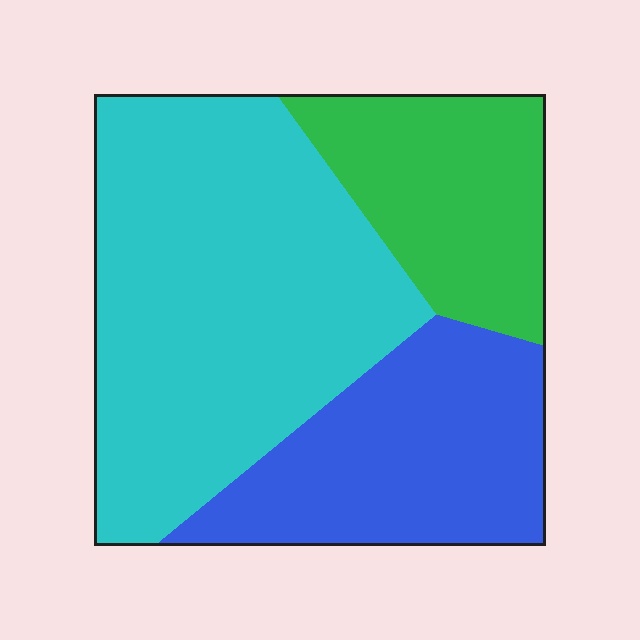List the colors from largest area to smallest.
From largest to smallest: cyan, blue, green.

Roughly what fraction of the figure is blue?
Blue takes up about one quarter (1/4) of the figure.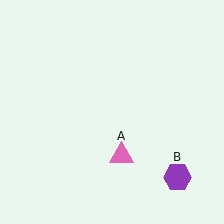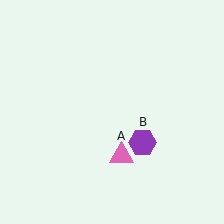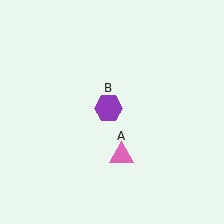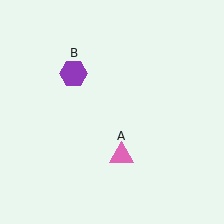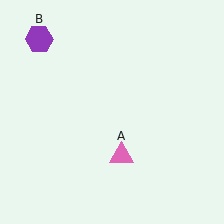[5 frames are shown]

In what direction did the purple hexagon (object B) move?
The purple hexagon (object B) moved up and to the left.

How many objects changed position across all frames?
1 object changed position: purple hexagon (object B).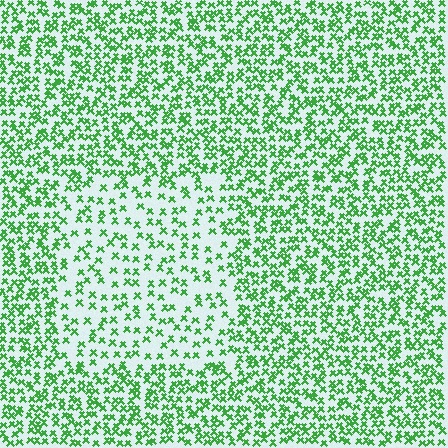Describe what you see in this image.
The image contains small green elements arranged at two different densities. A rectangle-shaped region is visible where the elements are less densely packed than the surrounding area.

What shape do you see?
I see a rectangle.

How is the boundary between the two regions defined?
The boundary is defined by a change in element density (approximately 2.0x ratio). All elements are the same color, size, and shape.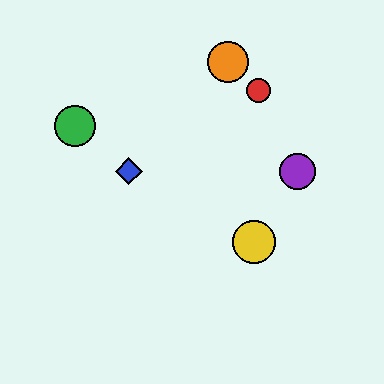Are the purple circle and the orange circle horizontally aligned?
No, the purple circle is at y≈171 and the orange circle is at y≈62.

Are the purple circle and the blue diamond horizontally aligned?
Yes, both are at y≈171.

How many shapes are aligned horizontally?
2 shapes (the blue diamond, the purple circle) are aligned horizontally.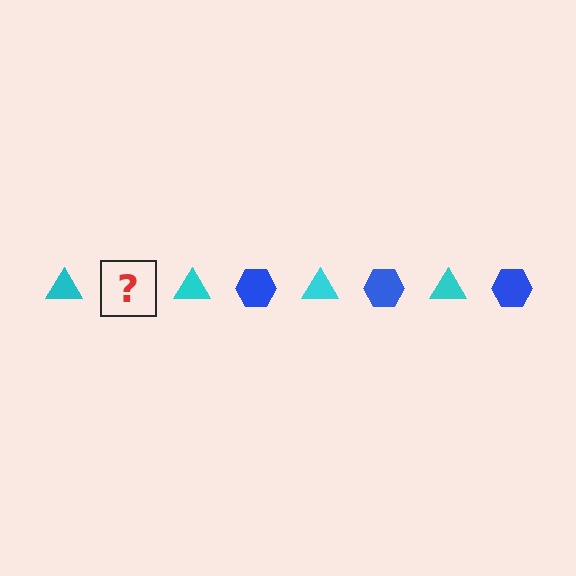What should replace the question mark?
The question mark should be replaced with a blue hexagon.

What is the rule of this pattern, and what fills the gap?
The rule is that the pattern alternates between cyan triangle and blue hexagon. The gap should be filled with a blue hexagon.